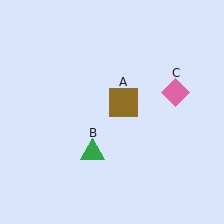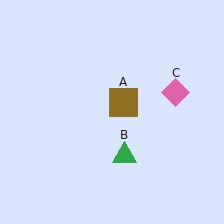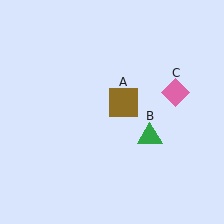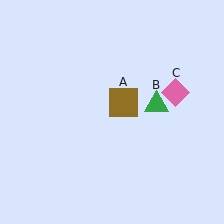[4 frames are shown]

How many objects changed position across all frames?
1 object changed position: green triangle (object B).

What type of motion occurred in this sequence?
The green triangle (object B) rotated counterclockwise around the center of the scene.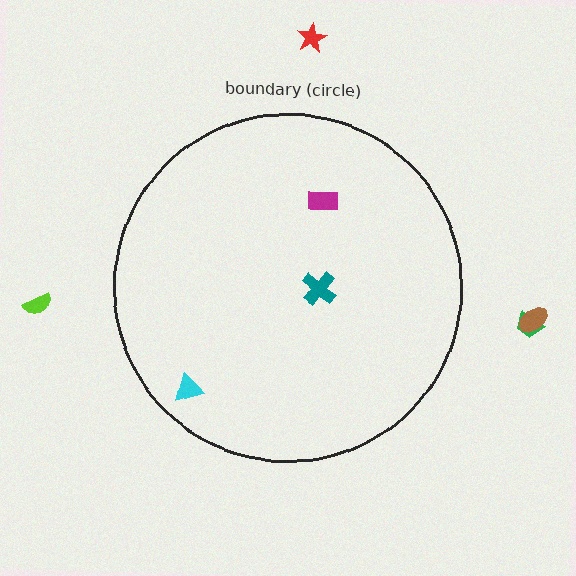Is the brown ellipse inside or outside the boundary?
Outside.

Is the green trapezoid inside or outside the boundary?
Outside.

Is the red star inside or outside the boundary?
Outside.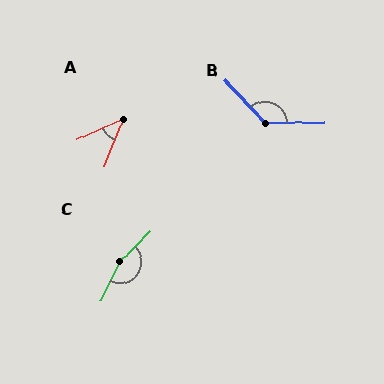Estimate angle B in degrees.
Approximately 133 degrees.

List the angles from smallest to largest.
A (43°), B (133°), C (160°).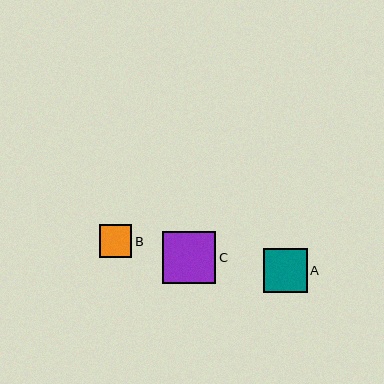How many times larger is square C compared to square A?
Square C is approximately 1.2 times the size of square A.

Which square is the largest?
Square C is the largest with a size of approximately 53 pixels.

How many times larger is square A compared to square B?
Square A is approximately 1.3 times the size of square B.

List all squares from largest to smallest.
From largest to smallest: C, A, B.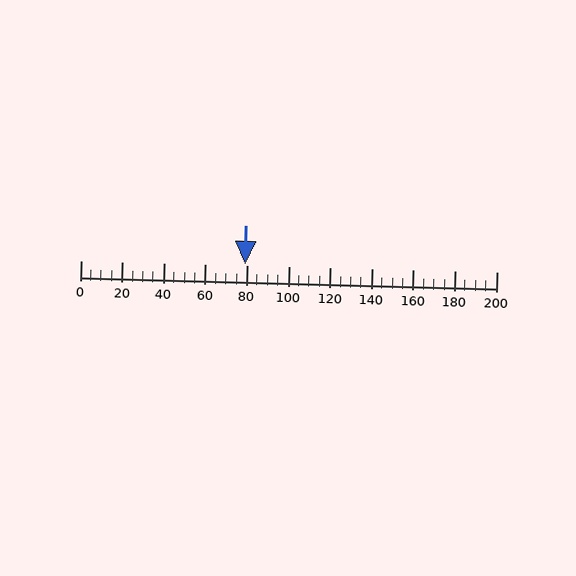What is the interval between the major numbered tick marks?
The major tick marks are spaced 20 units apart.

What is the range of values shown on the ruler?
The ruler shows values from 0 to 200.